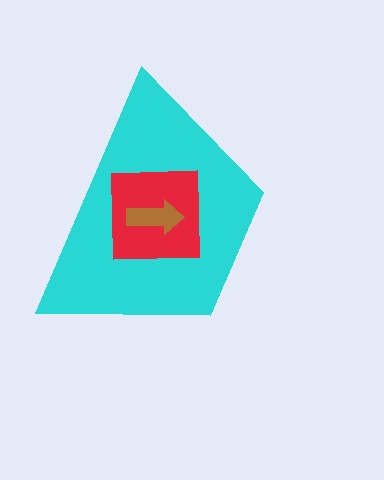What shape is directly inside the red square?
The brown arrow.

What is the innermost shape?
The brown arrow.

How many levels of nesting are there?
3.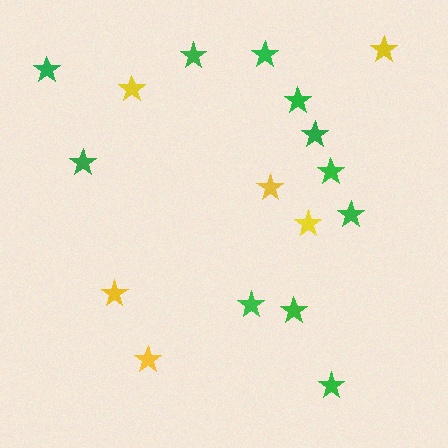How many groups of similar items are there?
There are 2 groups: one group of yellow stars (6) and one group of green stars (11).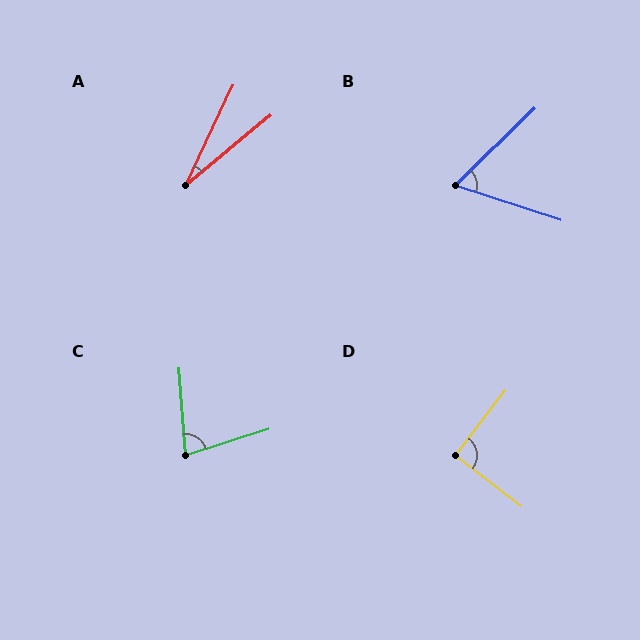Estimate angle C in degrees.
Approximately 77 degrees.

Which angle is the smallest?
A, at approximately 26 degrees.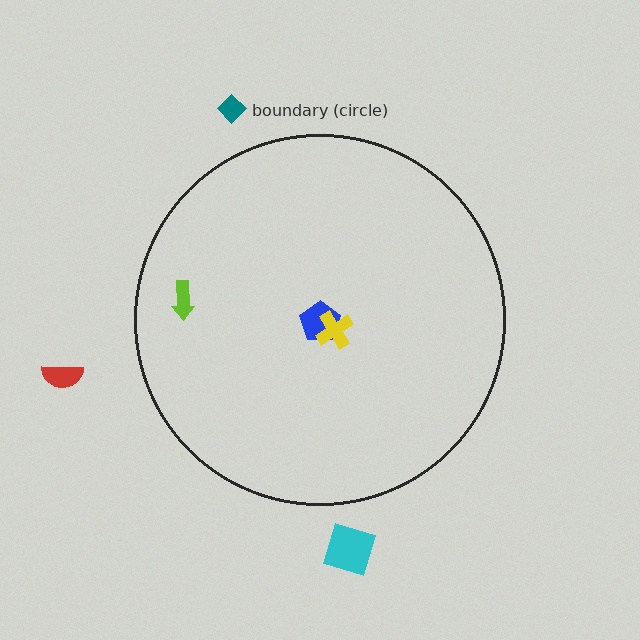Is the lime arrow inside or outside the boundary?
Inside.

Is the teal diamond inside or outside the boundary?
Outside.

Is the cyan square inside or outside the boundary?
Outside.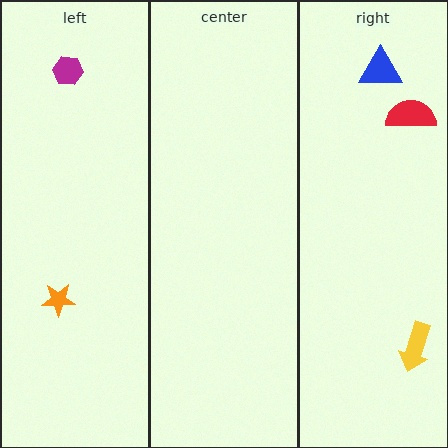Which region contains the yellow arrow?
The right region.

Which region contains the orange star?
The left region.